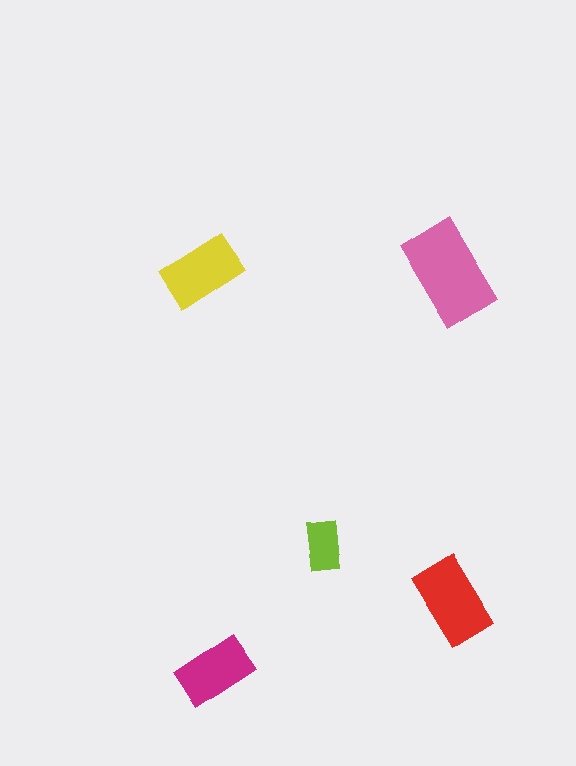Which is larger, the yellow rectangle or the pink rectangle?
The pink one.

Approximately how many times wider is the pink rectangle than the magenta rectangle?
About 1.5 times wider.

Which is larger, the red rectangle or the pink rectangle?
The pink one.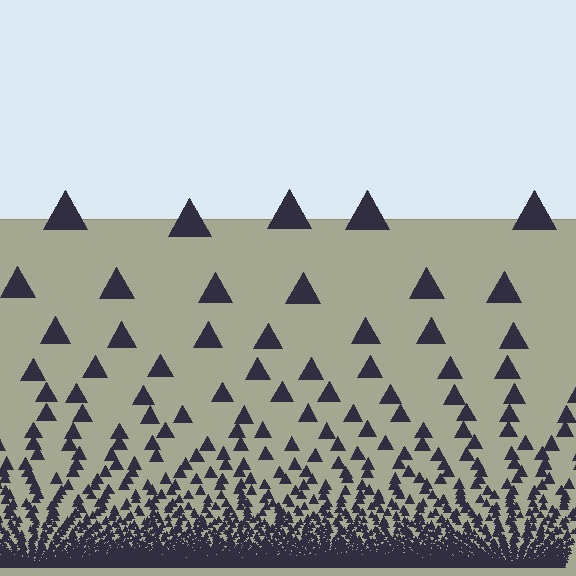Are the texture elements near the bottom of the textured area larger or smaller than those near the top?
Smaller. The gradient is inverted — elements near the bottom are smaller and denser.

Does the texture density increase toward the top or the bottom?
Density increases toward the bottom.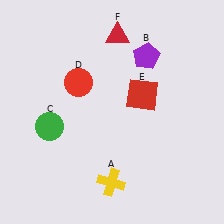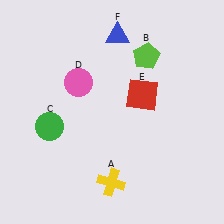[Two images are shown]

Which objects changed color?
B changed from purple to lime. D changed from red to pink. F changed from red to blue.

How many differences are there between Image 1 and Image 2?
There are 3 differences between the two images.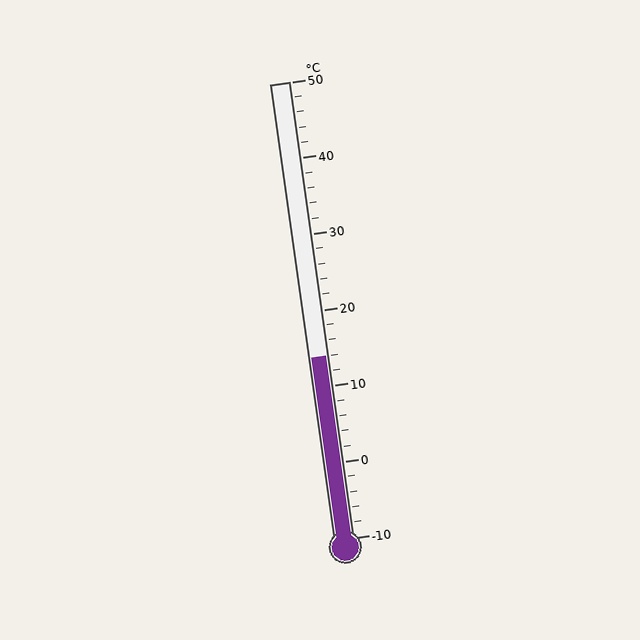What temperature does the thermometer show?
The thermometer shows approximately 14°C.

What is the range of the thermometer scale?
The thermometer scale ranges from -10°C to 50°C.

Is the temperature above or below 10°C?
The temperature is above 10°C.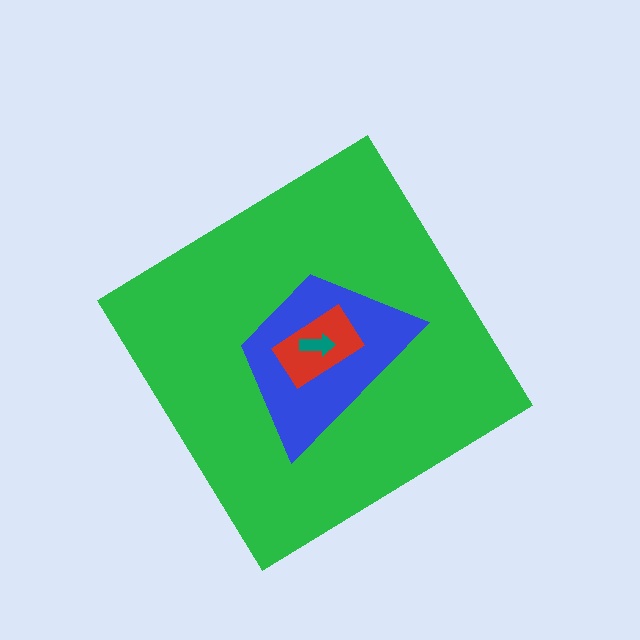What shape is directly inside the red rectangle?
The teal arrow.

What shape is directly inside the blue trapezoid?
The red rectangle.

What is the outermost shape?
The green diamond.